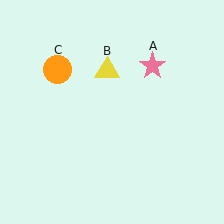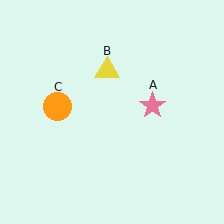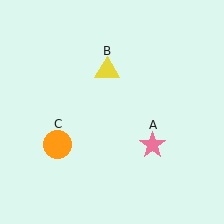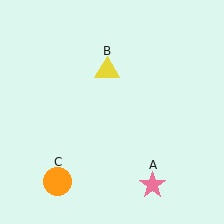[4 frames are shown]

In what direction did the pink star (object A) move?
The pink star (object A) moved down.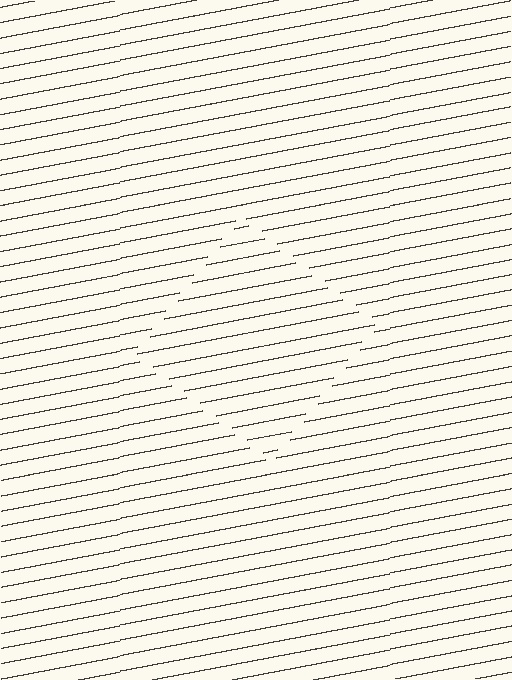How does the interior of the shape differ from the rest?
The interior of the shape contains the same grating, shifted by half a period — the contour is defined by the phase discontinuity where line-ends from the inner and outer gratings abut.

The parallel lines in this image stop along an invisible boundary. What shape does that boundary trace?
An illusory square. The interior of the shape contains the same grating, shifted by half a period — the contour is defined by the phase discontinuity where line-ends from the inner and outer gratings abut.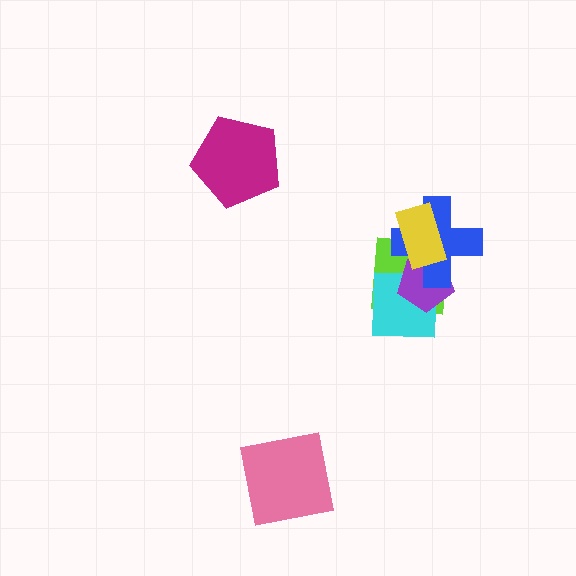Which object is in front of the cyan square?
The purple pentagon is in front of the cyan square.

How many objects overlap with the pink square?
0 objects overlap with the pink square.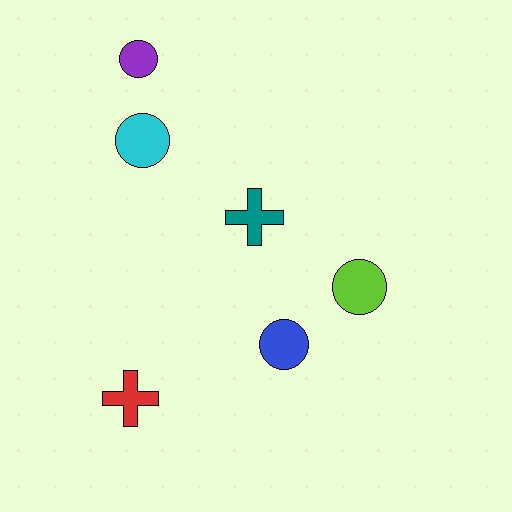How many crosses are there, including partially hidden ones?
There are 2 crosses.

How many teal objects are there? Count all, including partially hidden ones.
There is 1 teal object.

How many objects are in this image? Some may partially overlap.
There are 6 objects.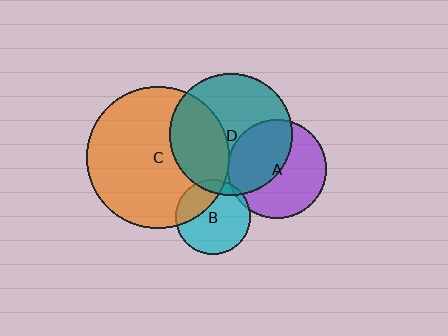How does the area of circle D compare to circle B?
Approximately 2.7 times.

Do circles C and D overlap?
Yes.